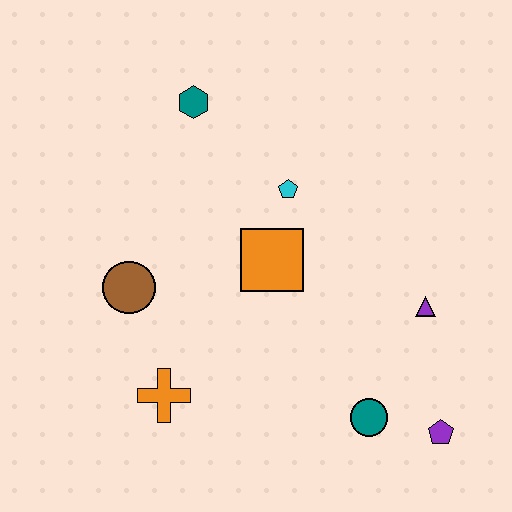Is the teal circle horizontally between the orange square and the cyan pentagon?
No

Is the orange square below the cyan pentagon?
Yes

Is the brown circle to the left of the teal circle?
Yes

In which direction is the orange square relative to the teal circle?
The orange square is above the teal circle.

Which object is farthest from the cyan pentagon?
The purple pentagon is farthest from the cyan pentagon.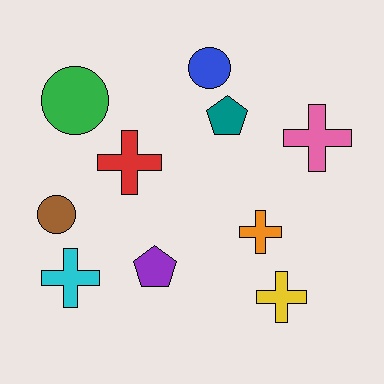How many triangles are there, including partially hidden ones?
There are no triangles.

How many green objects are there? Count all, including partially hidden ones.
There is 1 green object.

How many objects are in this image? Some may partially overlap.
There are 10 objects.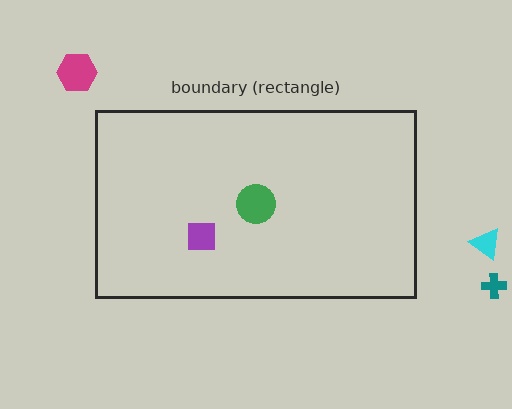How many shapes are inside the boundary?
2 inside, 3 outside.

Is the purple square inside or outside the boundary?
Inside.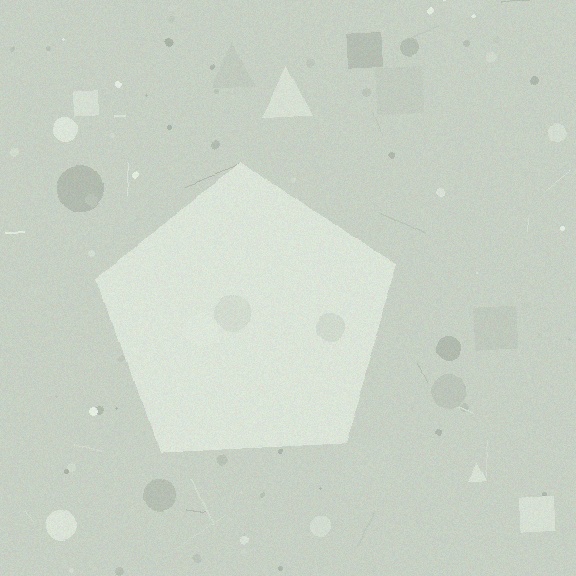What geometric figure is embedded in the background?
A pentagon is embedded in the background.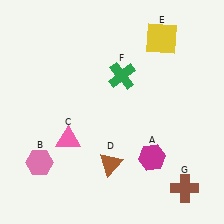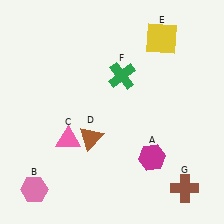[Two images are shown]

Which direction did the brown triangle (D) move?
The brown triangle (D) moved up.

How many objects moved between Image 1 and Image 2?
2 objects moved between the two images.